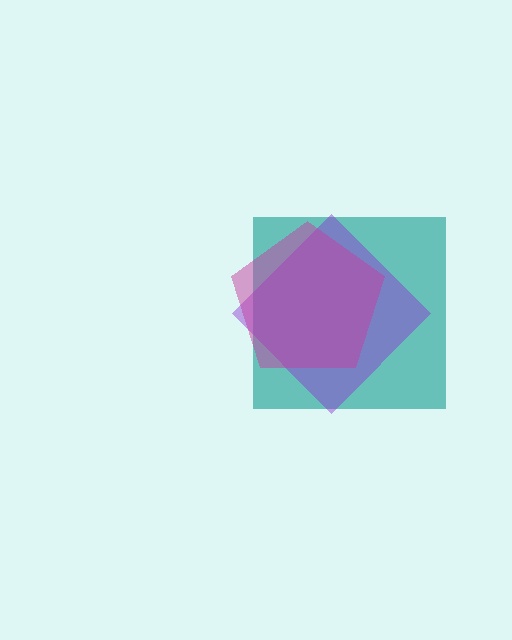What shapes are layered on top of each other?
The layered shapes are: a teal square, a purple diamond, a magenta pentagon.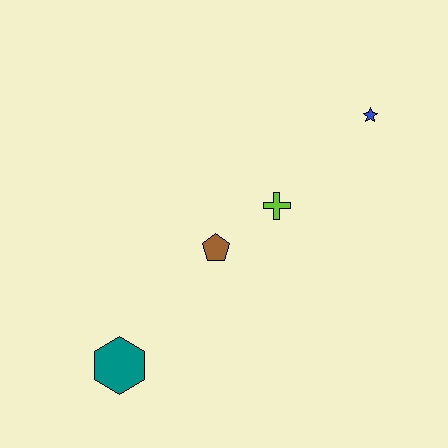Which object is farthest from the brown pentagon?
The blue star is farthest from the brown pentagon.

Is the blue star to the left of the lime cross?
No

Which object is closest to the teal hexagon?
The brown pentagon is closest to the teal hexagon.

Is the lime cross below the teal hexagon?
No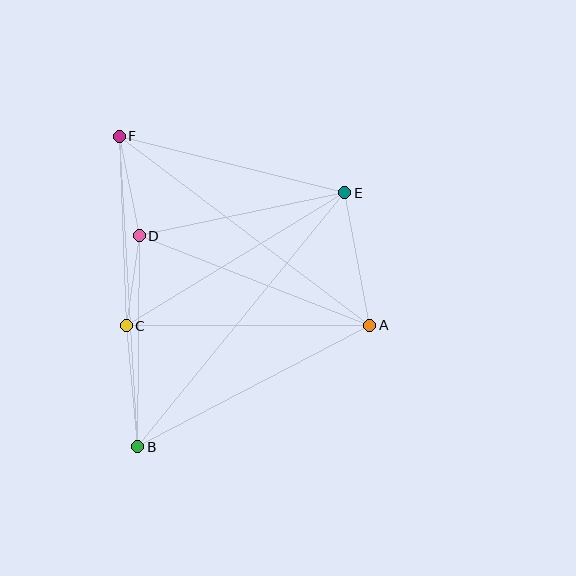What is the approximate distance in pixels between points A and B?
The distance between A and B is approximately 262 pixels.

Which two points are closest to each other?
Points C and D are closest to each other.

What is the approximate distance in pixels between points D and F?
The distance between D and F is approximately 101 pixels.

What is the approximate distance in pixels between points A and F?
The distance between A and F is approximately 314 pixels.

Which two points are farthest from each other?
Points B and E are farthest from each other.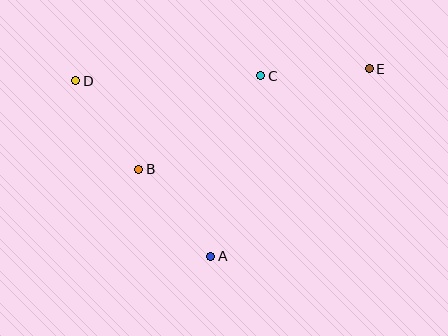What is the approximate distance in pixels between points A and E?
The distance between A and E is approximately 245 pixels.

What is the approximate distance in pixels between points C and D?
The distance between C and D is approximately 185 pixels.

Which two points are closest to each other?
Points C and E are closest to each other.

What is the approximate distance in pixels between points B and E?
The distance between B and E is approximately 251 pixels.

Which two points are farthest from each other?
Points D and E are farthest from each other.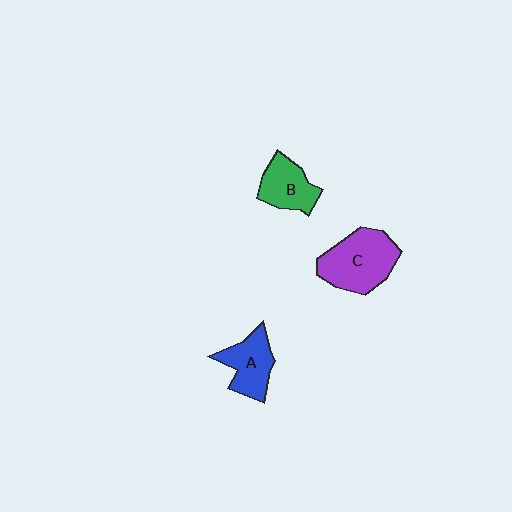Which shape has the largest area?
Shape C (purple).